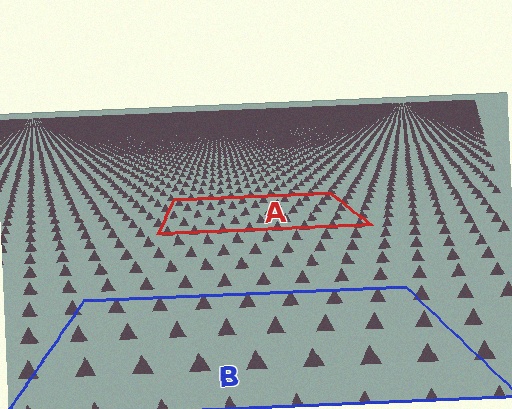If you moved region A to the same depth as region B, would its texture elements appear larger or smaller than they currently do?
They would appear larger. At a closer depth, the same texture elements are projected at a bigger on-screen size.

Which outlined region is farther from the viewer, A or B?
Region A is farther from the viewer — the texture elements inside it appear smaller and more densely packed.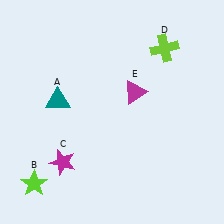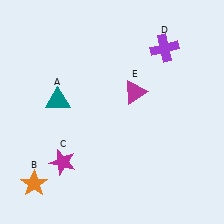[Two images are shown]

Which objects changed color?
B changed from lime to orange. D changed from lime to purple.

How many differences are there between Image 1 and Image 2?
There are 2 differences between the two images.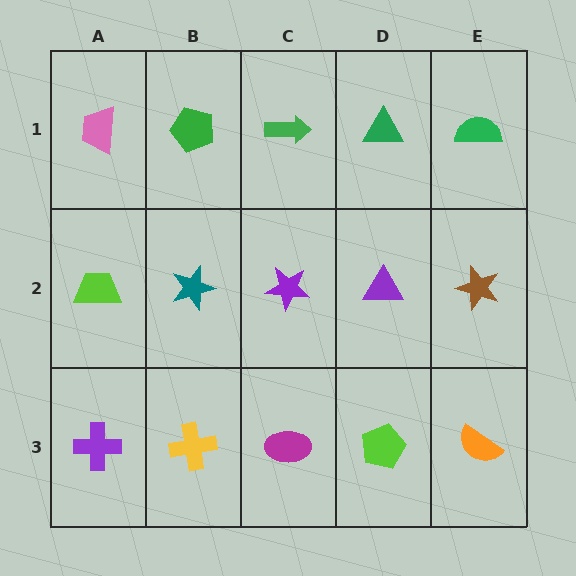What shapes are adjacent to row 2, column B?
A green pentagon (row 1, column B), a yellow cross (row 3, column B), a lime trapezoid (row 2, column A), a purple star (row 2, column C).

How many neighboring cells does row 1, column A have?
2.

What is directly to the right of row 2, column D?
A brown star.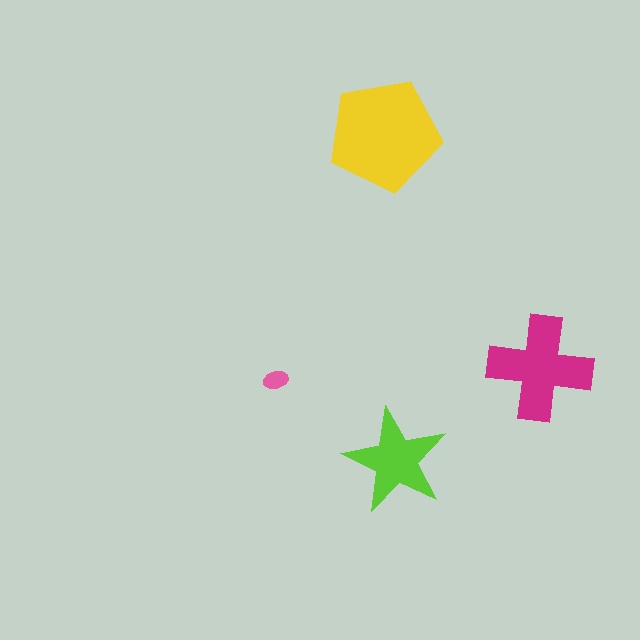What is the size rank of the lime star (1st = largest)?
3rd.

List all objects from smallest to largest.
The pink ellipse, the lime star, the magenta cross, the yellow pentagon.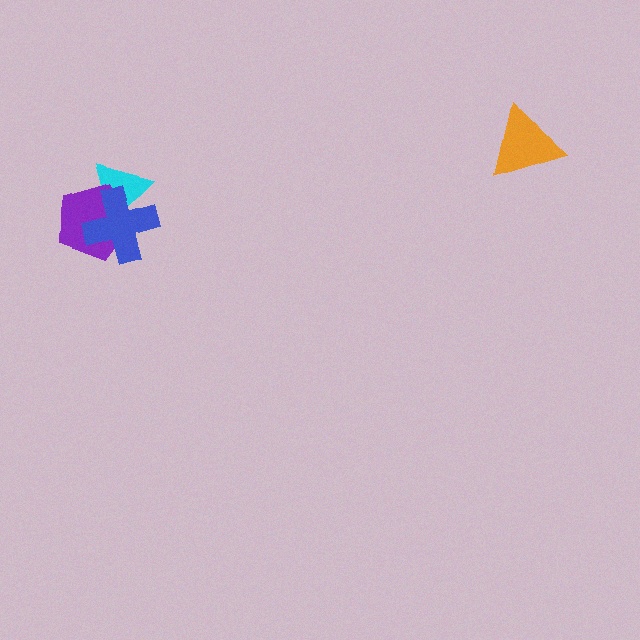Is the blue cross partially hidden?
No, no other shape covers it.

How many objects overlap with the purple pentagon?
2 objects overlap with the purple pentagon.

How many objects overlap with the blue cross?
2 objects overlap with the blue cross.